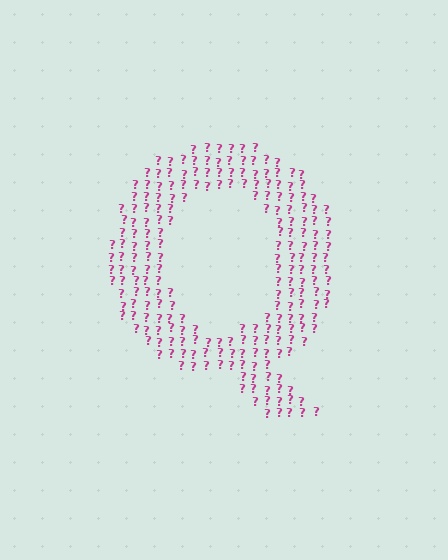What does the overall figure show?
The overall figure shows the letter Q.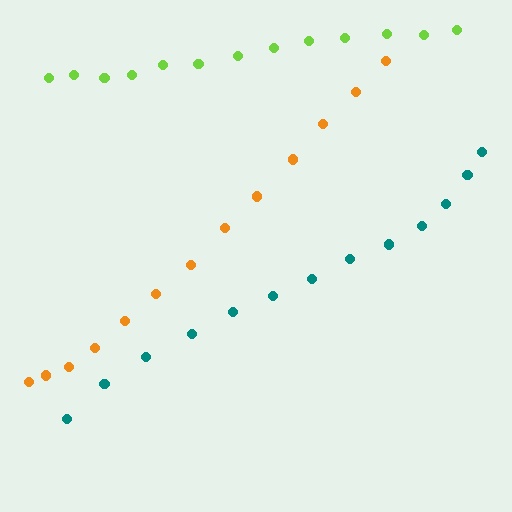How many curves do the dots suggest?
There are 3 distinct paths.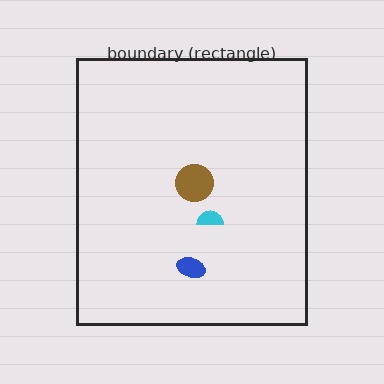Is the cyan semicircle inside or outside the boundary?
Inside.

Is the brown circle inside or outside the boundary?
Inside.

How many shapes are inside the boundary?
3 inside, 0 outside.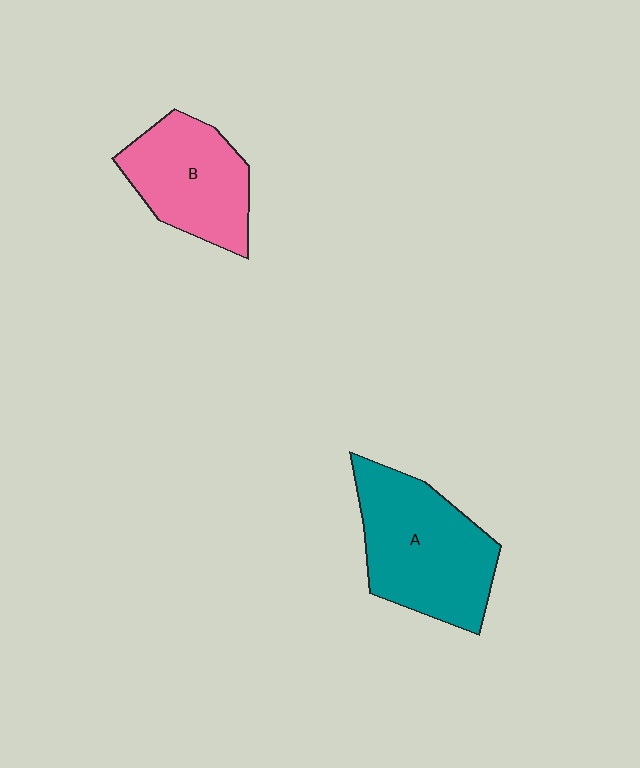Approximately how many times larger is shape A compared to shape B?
Approximately 1.3 times.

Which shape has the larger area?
Shape A (teal).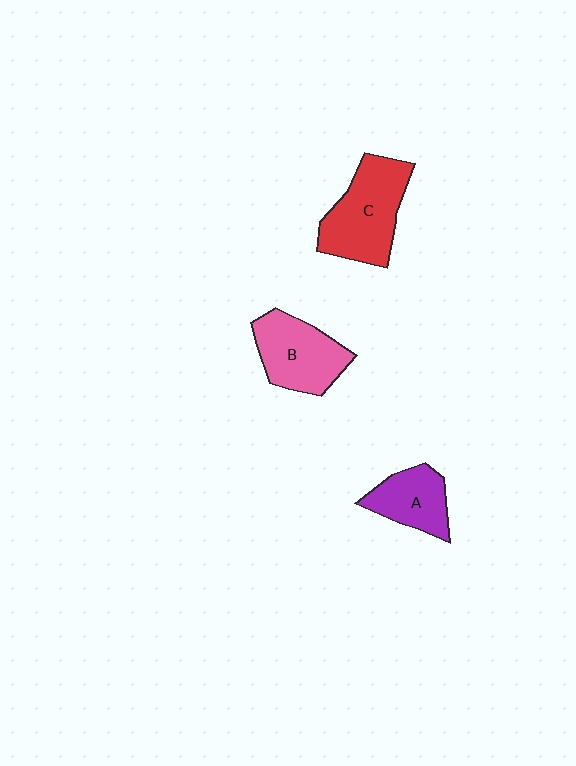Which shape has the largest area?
Shape C (red).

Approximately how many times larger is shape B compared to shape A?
Approximately 1.3 times.